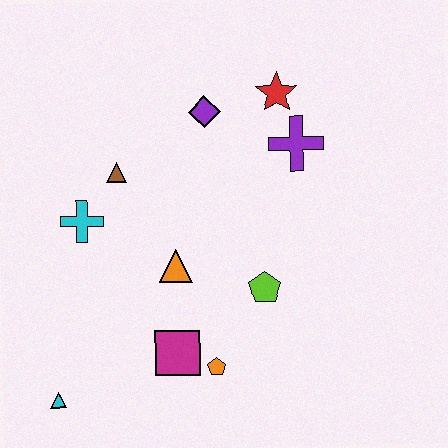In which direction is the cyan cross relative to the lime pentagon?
The cyan cross is to the left of the lime pentagon.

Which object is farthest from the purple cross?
The cyan triangle is farthest from the purple cross.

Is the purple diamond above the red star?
No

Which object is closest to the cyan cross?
The brown triangle is closest to the cyan cross.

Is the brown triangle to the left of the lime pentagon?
Yes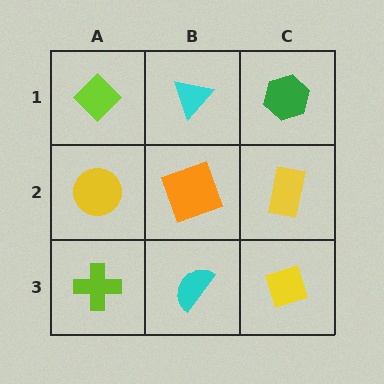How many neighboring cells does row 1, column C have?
2.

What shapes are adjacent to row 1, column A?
A yellow circle (row 2, column A), a cyan triangle (row 1, column B).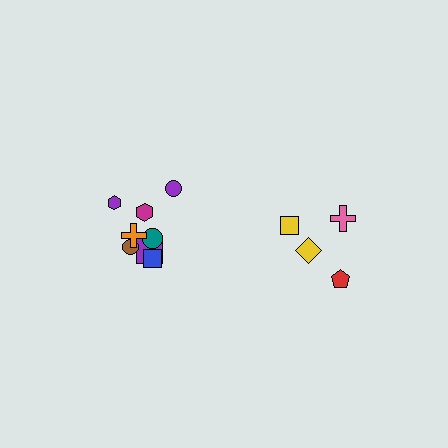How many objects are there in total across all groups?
There are 12 objects.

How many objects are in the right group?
There are 4 objects.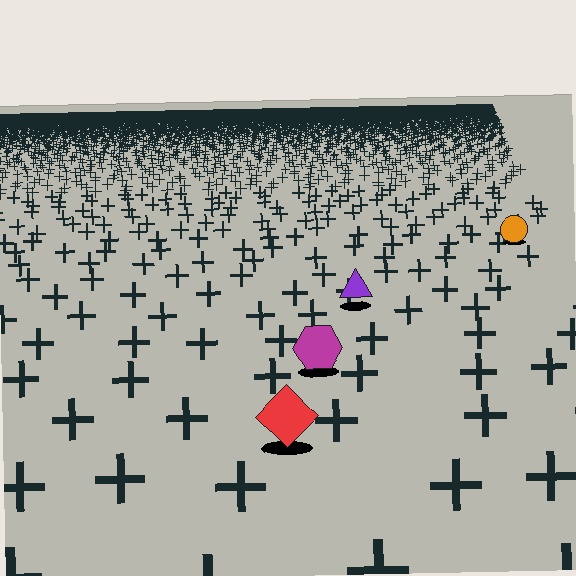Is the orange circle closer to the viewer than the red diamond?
No. The red diamond is closer — you can tell from the texture gradient: the ground texture is coarser near it.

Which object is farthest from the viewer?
The orange circle is farthest from the viewer. It appears smaller and the ground texture around it is denser.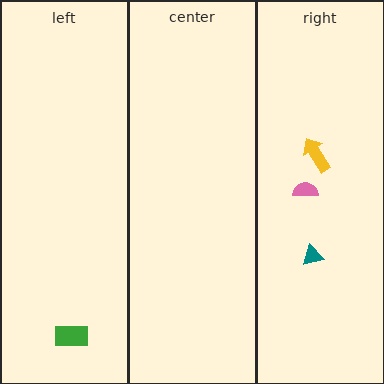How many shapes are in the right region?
3.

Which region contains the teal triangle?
The right region.